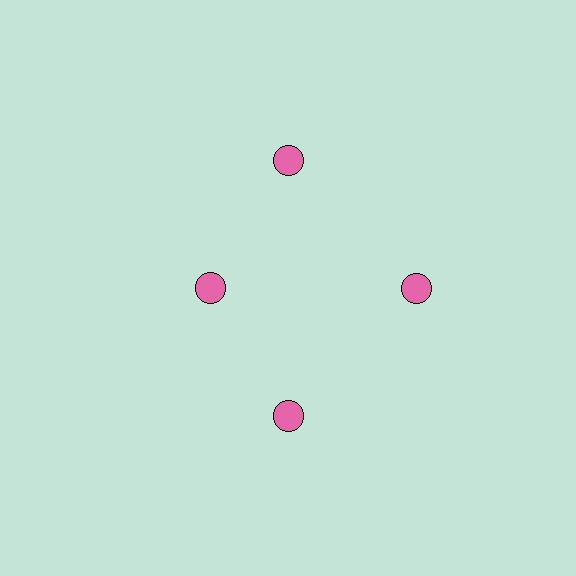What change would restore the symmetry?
The symmetry would be restored by moving it outward, back onto the ring so that all 4 circles sit at equal angles and equal distance from the center.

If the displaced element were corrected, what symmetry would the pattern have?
It would have 4-fold rotational symmetry — the pattern would map onto itself every 90 degrees.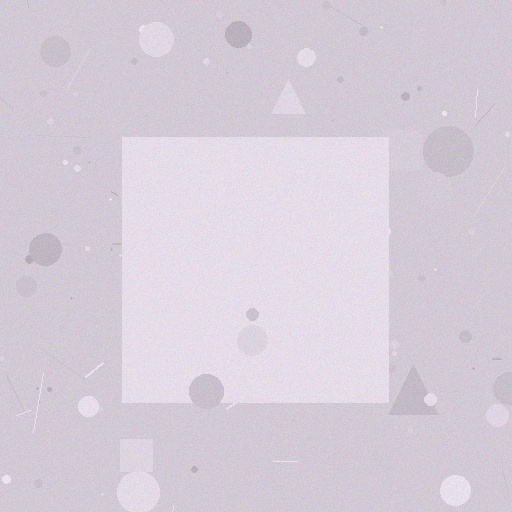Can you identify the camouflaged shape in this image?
The camouflaged shape is a square.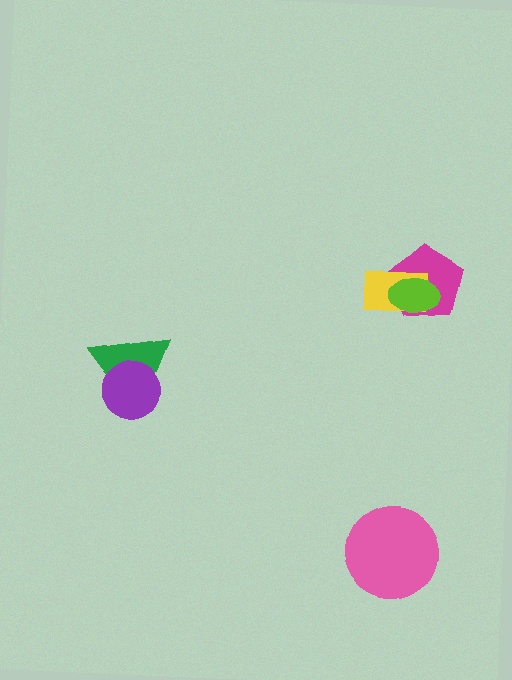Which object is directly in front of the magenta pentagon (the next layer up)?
The yellow rectangle is directly in front of the magenta pentagon.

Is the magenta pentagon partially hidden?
Yes, it is partially covered by another shape.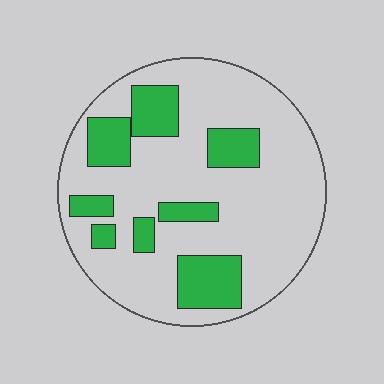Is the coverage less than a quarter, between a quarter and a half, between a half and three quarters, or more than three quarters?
Less than a quarter.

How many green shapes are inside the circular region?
8.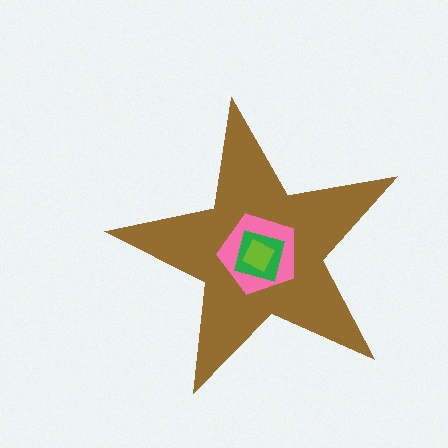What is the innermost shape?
The lime diamond.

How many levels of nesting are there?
4.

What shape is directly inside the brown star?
The pink pentagon.